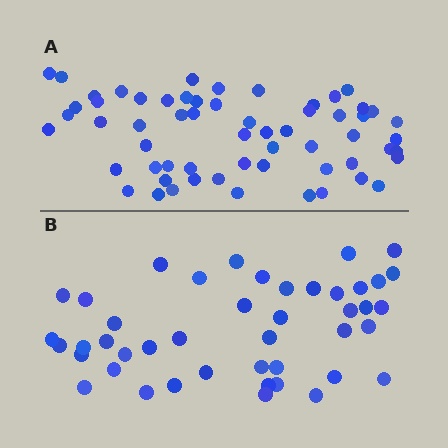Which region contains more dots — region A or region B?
Region A (the top region) has more dots.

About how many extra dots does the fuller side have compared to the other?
Region A has approximately 15 more dots than region B.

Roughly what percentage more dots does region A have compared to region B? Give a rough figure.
About 35% more.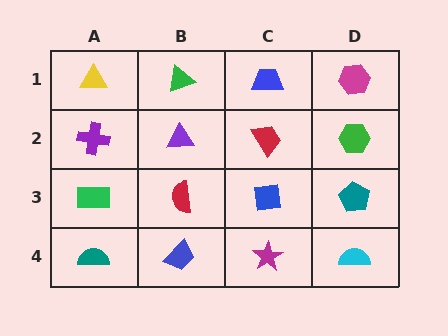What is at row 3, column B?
A red semicircle.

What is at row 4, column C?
A magenta star.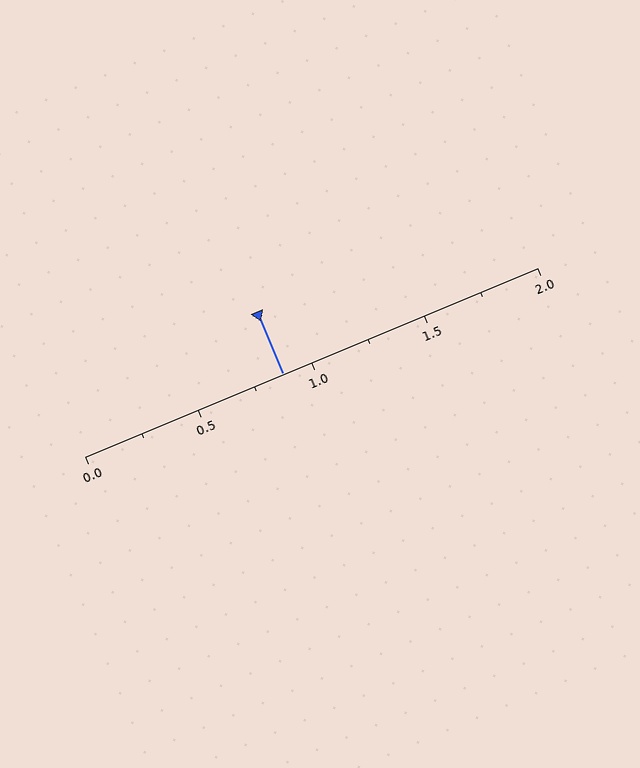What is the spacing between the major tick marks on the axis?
The major ticks are spaced 0.5 apart.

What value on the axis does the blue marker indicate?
The marker indicates approximately 0.88.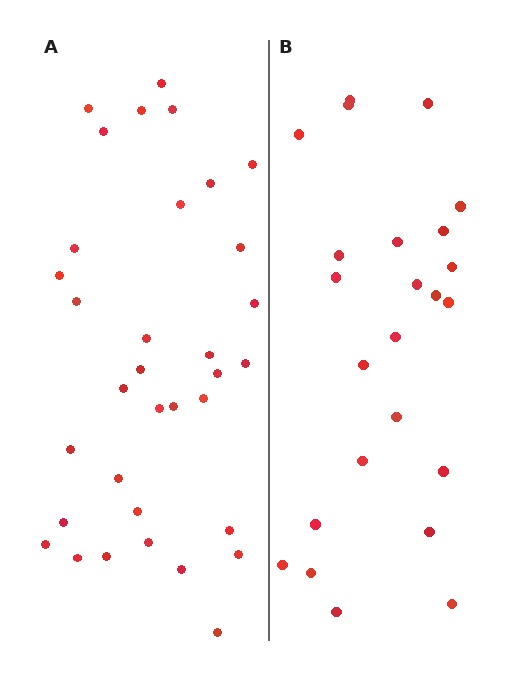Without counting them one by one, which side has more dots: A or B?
Region A (the left region) has more dots.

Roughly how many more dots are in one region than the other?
Region A has roughly 10 or so more dots than region B.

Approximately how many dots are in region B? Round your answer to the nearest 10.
About 20 dots. (The exact count is 24, which rounds to 20.)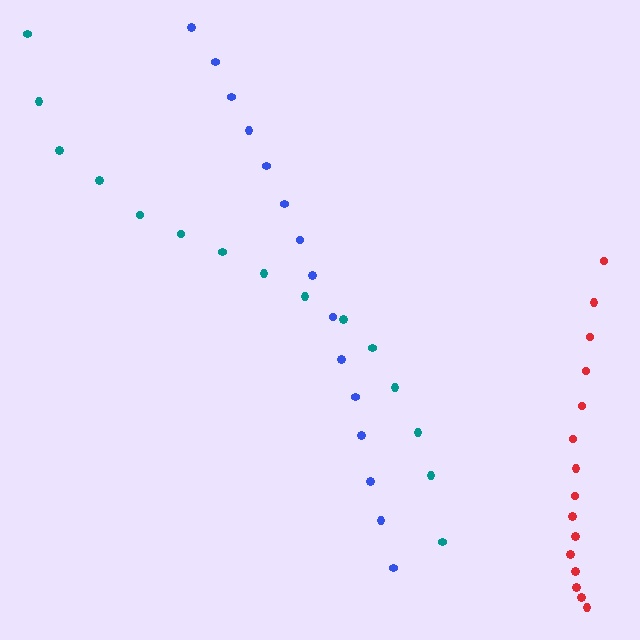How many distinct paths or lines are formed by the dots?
There are 3 distinct paths.